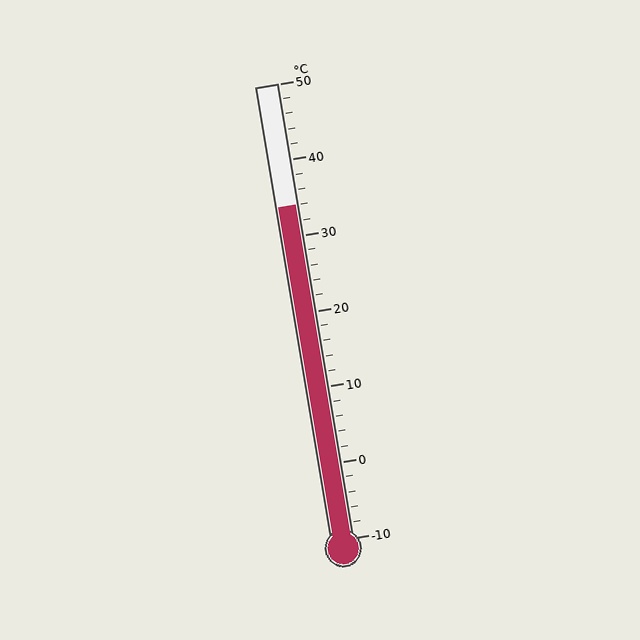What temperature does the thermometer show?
The thermometer shows approximately 34°C.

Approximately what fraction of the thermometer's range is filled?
The thermometer is filled to approximately 75% of its range.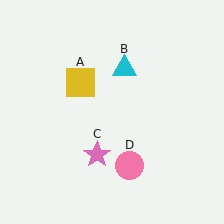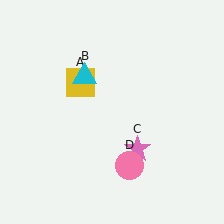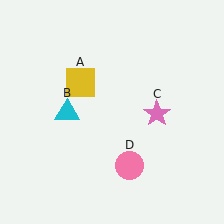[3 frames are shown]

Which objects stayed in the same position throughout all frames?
Yellow square (object A) and pink circle (object D) remained stationary.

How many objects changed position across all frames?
2 objects changed position: cyan triangle (object B), pink star (object C).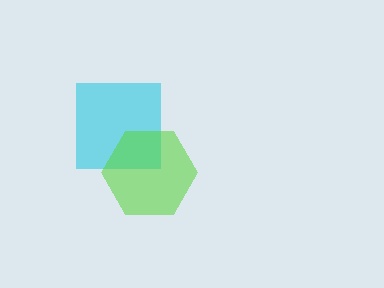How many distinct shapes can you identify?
There are 2 distinct shapes: a cyan square, a lime hexagon.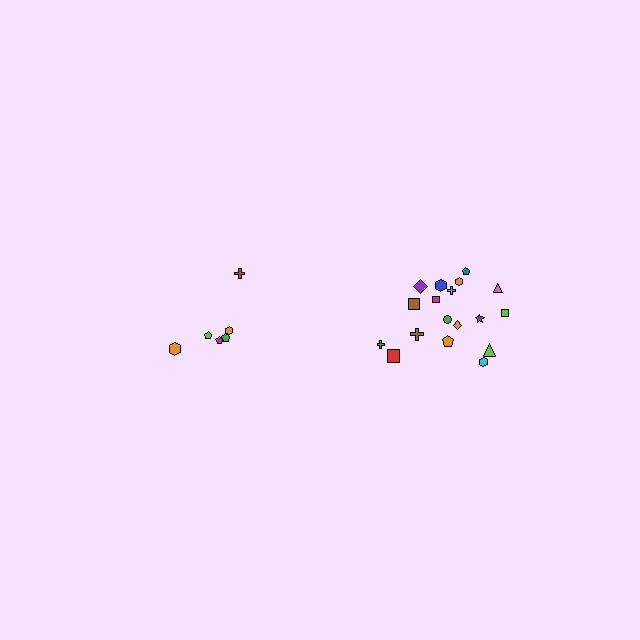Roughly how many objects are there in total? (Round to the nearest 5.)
Roughly 25 objects in total.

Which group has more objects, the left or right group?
The right group.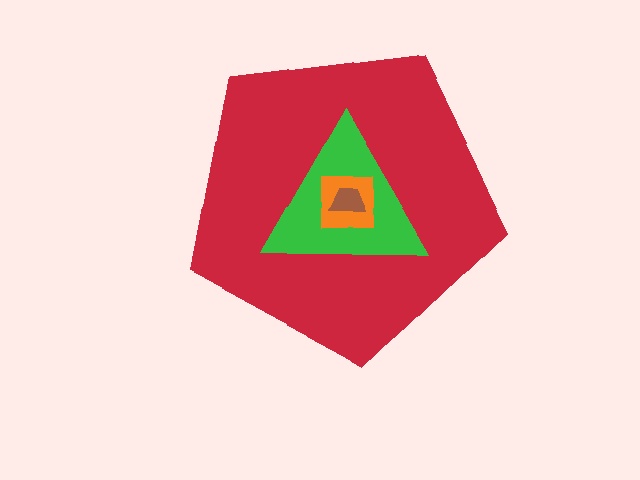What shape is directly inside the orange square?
The brown trapezoid.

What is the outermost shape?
The red pentagon.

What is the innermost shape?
The brown trapezoid.